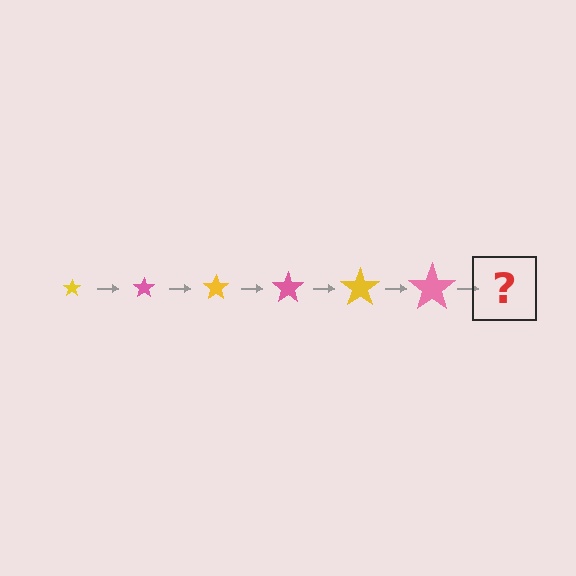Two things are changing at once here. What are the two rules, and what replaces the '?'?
The two rules are that the star grows larger each step and the color cycles through yellow and pink. The '?' should be a yellow star, larger than the previous one.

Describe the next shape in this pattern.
It should be a yellow star, larger than the previous one.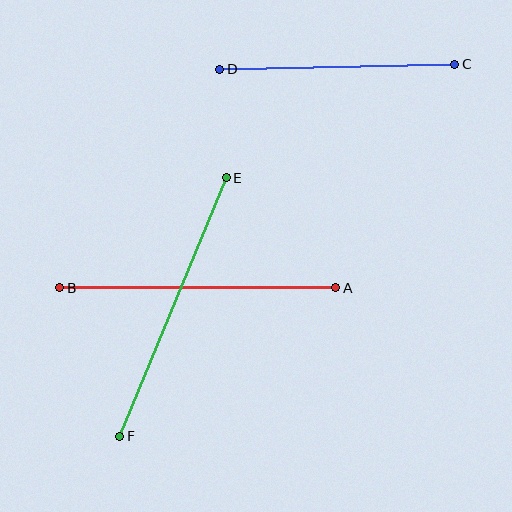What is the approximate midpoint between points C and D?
The midpoint is at approximately (337, 67) pixels.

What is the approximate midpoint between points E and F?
The midpoint is at approximately (173, 307) pixels.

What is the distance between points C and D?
The distance is approximately 235 pixels.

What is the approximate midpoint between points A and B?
The midpoint is at approximately (198, 288) pixels.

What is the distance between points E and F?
The distance is approximately 279 pixels.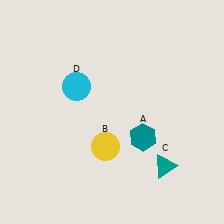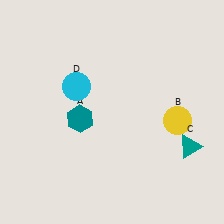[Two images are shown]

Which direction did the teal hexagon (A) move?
The teal hexagon (A) moved left.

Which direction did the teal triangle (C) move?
The teal triangle (C) moved right.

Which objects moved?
The objects that moved are: the teal hexagon (A), the yellow circle (B), the teal triangle (C).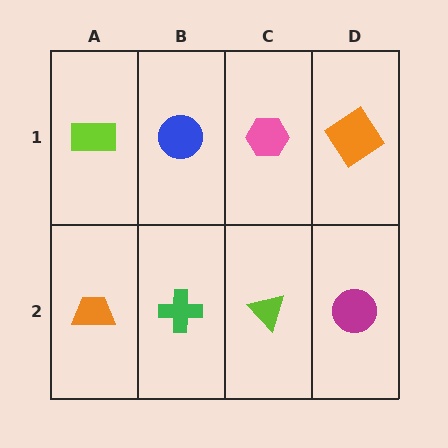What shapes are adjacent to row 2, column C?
A pink hexagon (row 1, column C), a green cross (row 2, column B), a magenta circle (row 2, column D).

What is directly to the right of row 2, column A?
A green cross.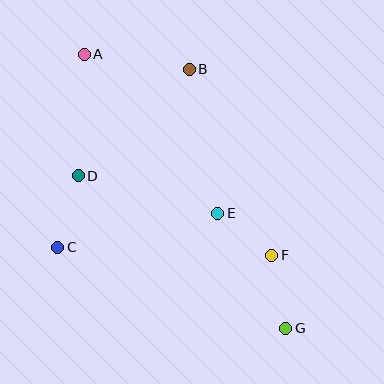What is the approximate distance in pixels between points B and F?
The distance between B and F is approximately 204 pixels.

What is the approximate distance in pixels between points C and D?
The distance between C and D is approximately 75 pixels.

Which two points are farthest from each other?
Points A and G are farthest from each other.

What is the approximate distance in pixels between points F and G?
The distance between F and G is approximately 74 pixels.